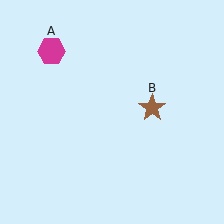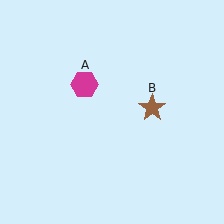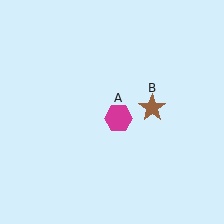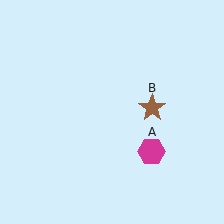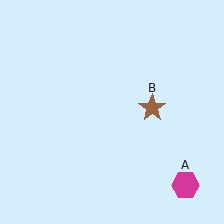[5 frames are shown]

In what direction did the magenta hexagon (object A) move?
The magenta hexagon (object A) moved down and to the right.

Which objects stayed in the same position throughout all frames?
Brown star (object B) remained stationary.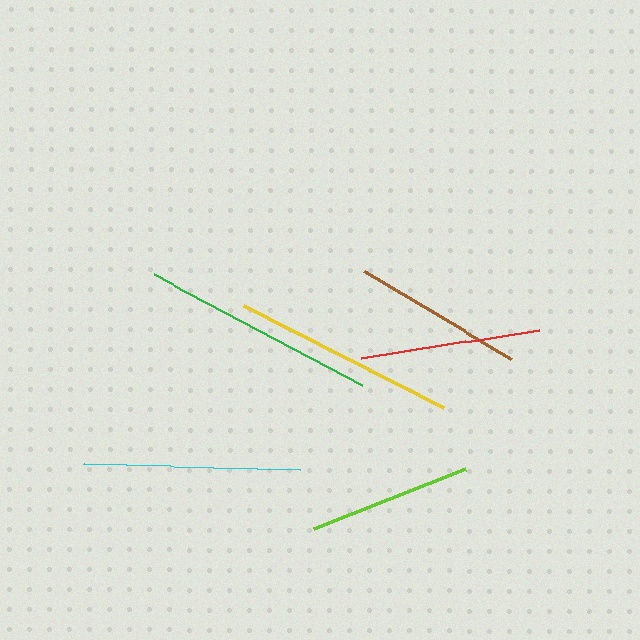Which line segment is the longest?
The green line is the longest at approximately 235 pixels.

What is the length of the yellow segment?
The yellow segment is approximately 225 pixels long.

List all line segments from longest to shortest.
From longest to shortest: green, yellow, cyan, red, brown, lime.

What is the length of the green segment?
The green segment is approximately 235 pixels long.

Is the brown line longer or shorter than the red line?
The red line is longer than the brown line.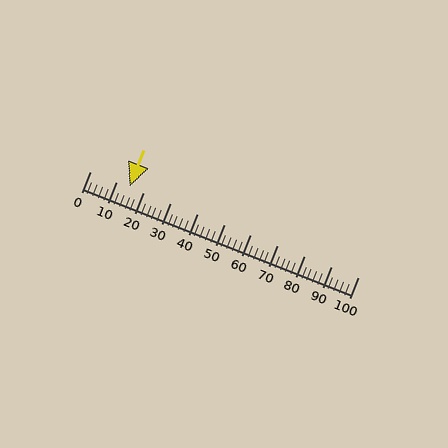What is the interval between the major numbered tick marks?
The major tick marks are spaced 10 units apart.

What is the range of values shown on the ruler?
The ruler shows values from 0 to 100.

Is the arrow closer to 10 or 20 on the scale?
The arrow is closer to 10.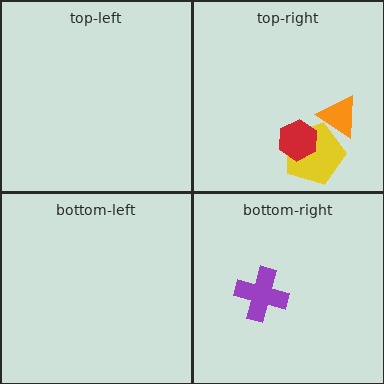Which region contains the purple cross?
The bottom-right region.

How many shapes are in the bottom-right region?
1.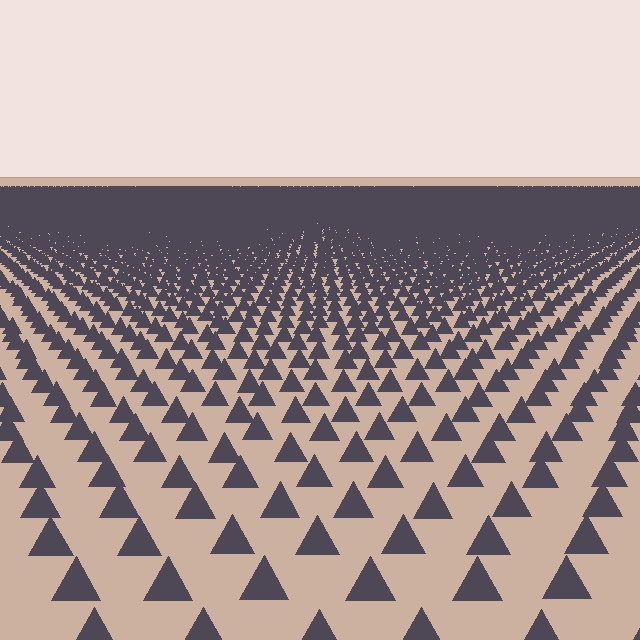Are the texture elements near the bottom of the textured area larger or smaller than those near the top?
Larger. Near the bottom, elements are closer to the viewer and appear at a bigger on-screen size.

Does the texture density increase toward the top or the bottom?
Density increases toward the top.